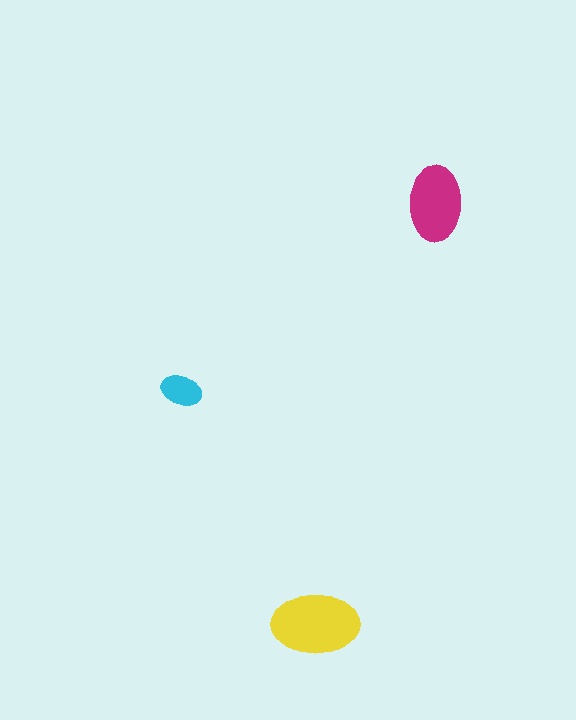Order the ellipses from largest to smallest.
the yellow one, the magenta one, the cyan one.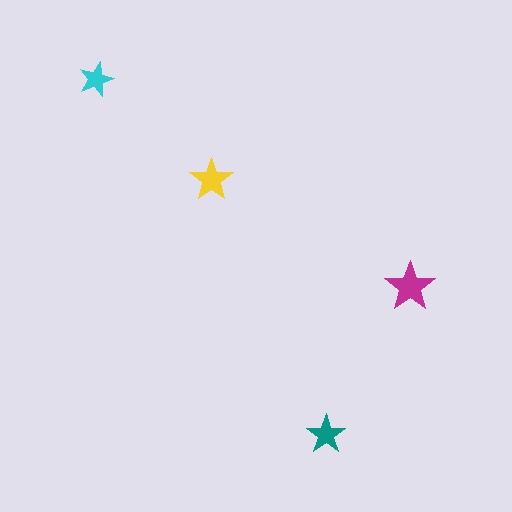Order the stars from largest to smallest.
the magenta one, the yellow one, the teal one, the cyan one.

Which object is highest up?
The cyan star is topmost.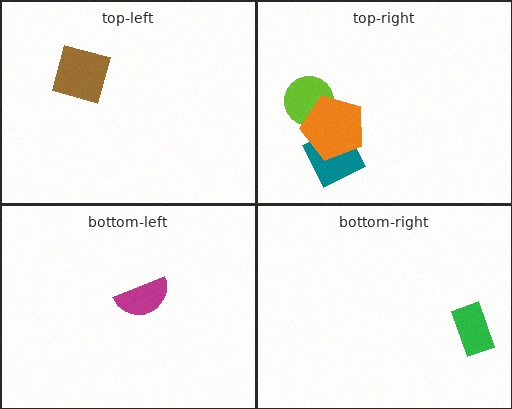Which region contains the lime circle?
The top-right region.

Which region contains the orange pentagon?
The top-right region.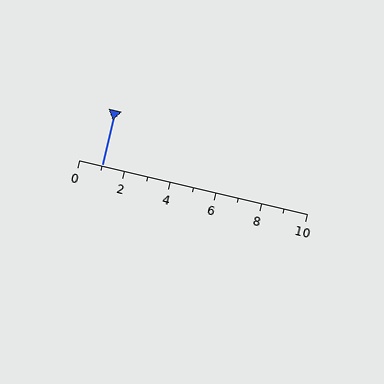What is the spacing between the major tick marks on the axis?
The major ticks are spaced 2 apart.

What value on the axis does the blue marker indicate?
The marker indicates approximately 1.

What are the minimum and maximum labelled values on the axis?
The axis runs from 0 to 10.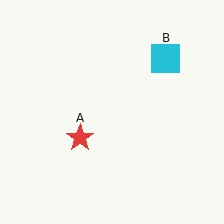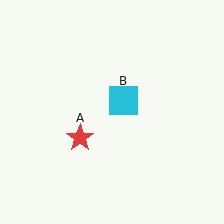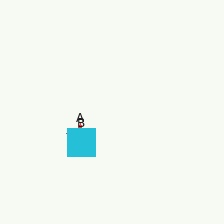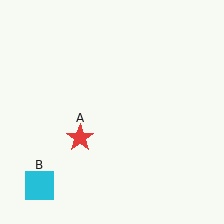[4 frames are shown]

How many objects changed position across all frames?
1 object changed position: cyan square (object B).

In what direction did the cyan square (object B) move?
The cyan square (object B) moved down and to the left.